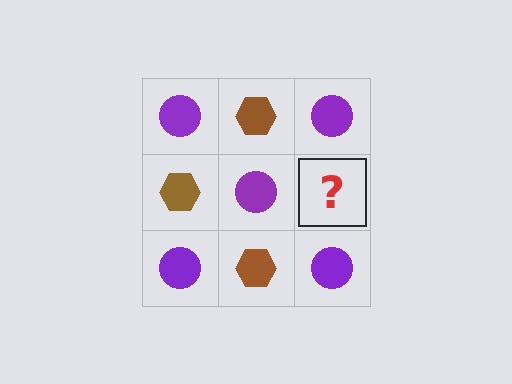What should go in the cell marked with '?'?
The missing cell should contain a brown hexagon.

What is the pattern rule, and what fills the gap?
The rule is that it alternates purple circle and brown hexagon in a checkerboard pattern. The gap should be filled with a brown hexagon.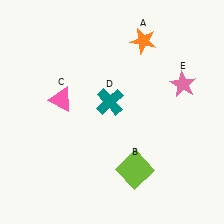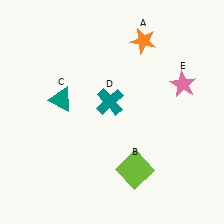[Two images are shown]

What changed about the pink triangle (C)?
In Image 1, C is pink. In Image 2, it changed to teal.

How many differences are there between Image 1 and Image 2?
There is 1 difference between the two images.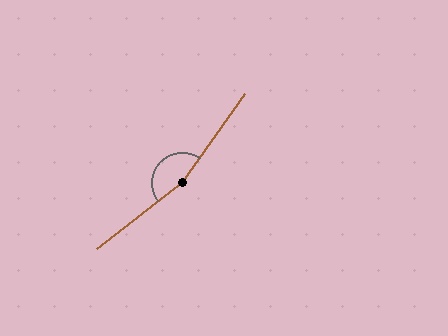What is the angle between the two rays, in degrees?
Approximately 163 degrees.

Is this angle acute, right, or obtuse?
It is obtuse.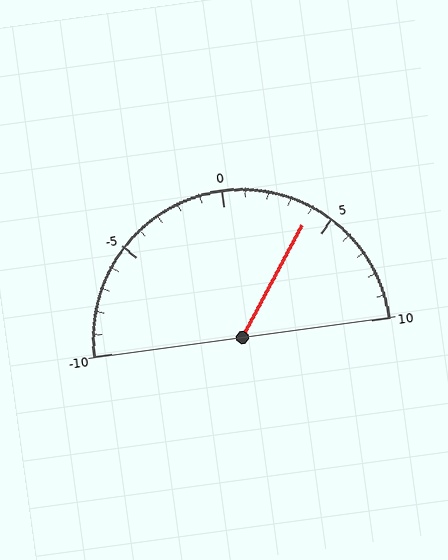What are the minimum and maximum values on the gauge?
The gauge ranges from -10 to 10.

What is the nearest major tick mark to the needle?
The nearest major tick mark is 5.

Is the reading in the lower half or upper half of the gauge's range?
The reading is in the upper half of the range (-10 to 10).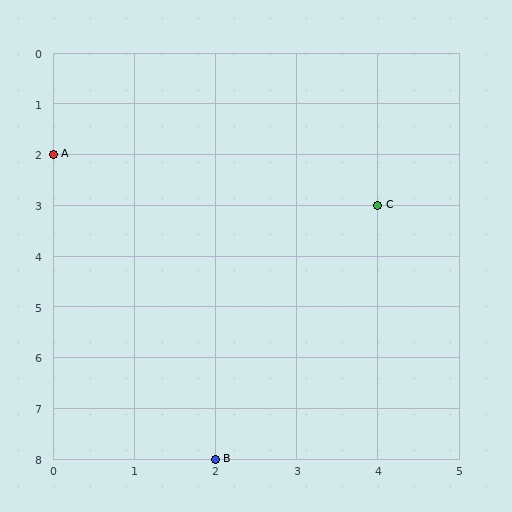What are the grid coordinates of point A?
Point A is at grid coordinates (0, 2).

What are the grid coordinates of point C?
Point C is at grid coordinates (4, 3).